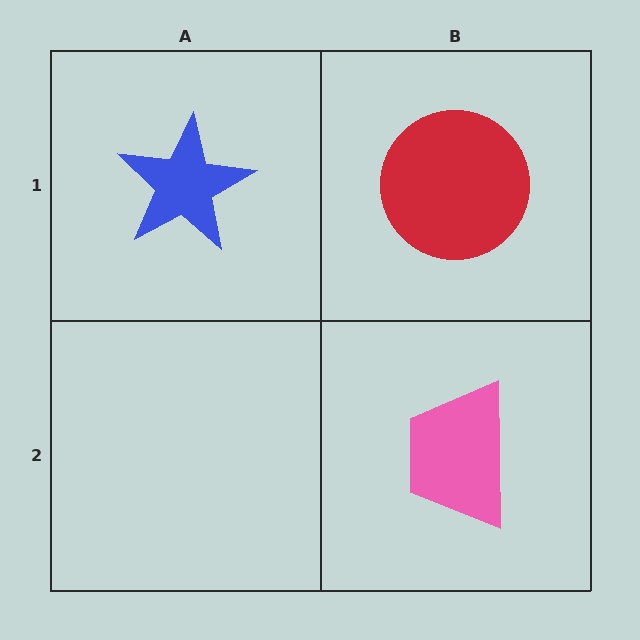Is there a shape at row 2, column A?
No, that cell is empty.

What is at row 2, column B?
A pink trapezoid.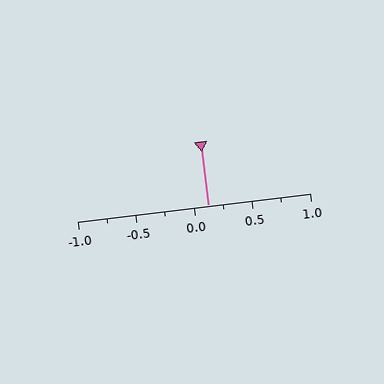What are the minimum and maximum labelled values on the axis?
The axis runs from -1.0 to 1.0.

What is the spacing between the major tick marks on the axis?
The major ticks are spaced 0.5 apart.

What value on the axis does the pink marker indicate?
The marker indicates approximately 0.12.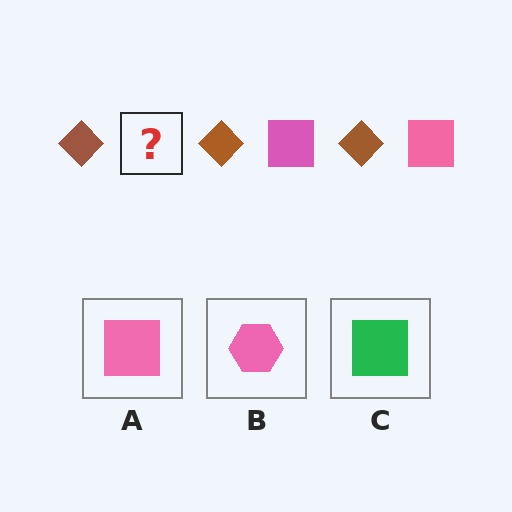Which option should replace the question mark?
Option A.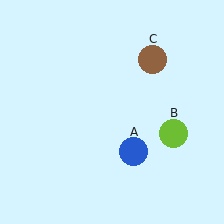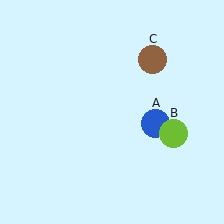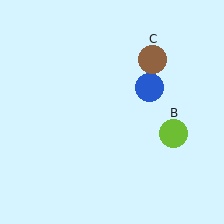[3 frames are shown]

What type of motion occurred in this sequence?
The blue circle (object A) rotated counterclockwise around the center of the scene.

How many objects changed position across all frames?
1 object changed position: blue circle (object A).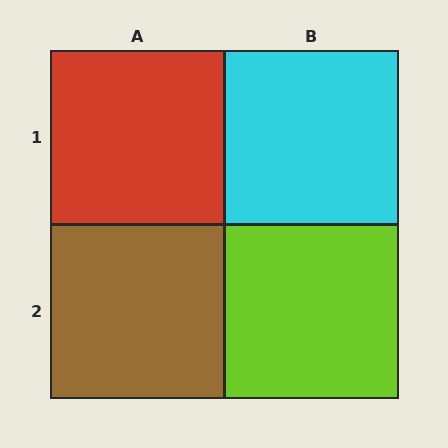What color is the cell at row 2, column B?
Lime.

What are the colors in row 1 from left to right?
Red, cyan.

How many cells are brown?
1 cell is brown.